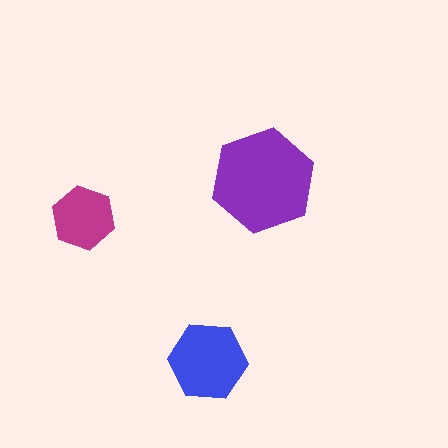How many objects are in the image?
There are 3 objects in the image.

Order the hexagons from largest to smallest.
the purple one, the blue one, the magenta one.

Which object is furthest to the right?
The purple hexagon is rightmost.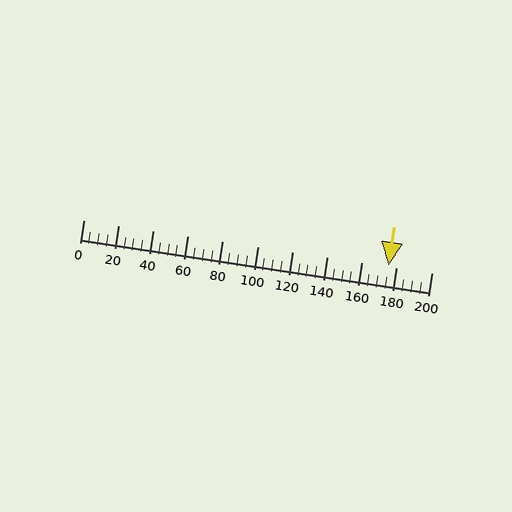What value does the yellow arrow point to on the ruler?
The yellow arrow points to approximately 175.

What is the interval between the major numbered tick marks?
The major tick marks are spaced 20 units apart.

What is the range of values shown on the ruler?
The ruler shows values from 0 to 200.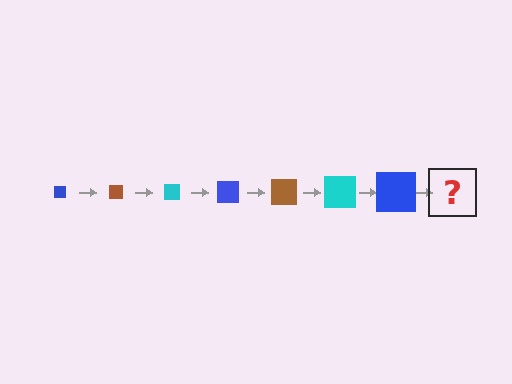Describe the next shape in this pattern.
It should be a brown square, larger than the previous one.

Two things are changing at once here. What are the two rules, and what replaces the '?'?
The two rules are that the square grows larger each step and the color cycles through blue, brown, and cyan. The '?' should be a brown square, larger than the previous one.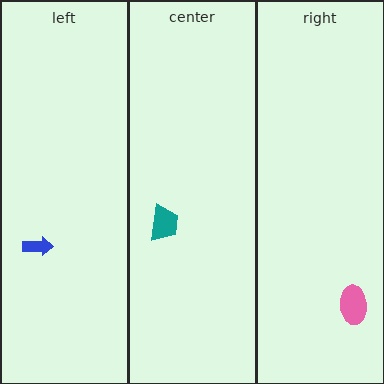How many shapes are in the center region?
1.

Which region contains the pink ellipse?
The right region.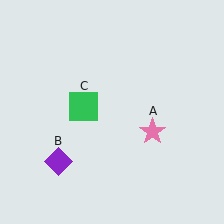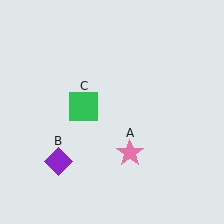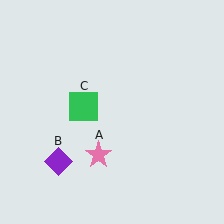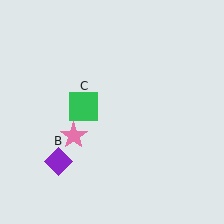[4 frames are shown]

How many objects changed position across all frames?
1 object changed position: pink star (object A).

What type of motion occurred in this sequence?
The pink star (object A) rotated clockwise around the center of the scene.